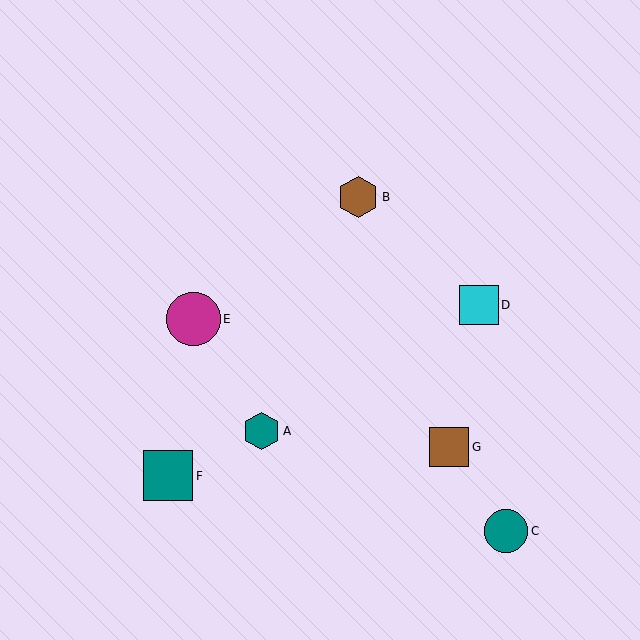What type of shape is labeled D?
Shape D is a cyan square.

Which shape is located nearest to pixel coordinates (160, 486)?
The teal square (labeled F) at (168, 476) is nearest to that location.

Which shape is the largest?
The magenta circle (labeled E) is the largest.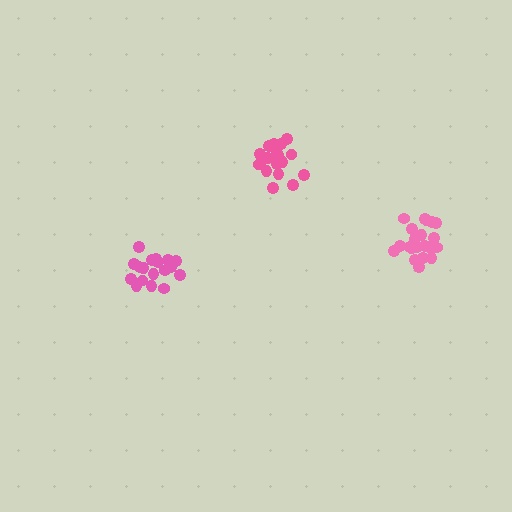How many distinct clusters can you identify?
There are 3 distinct clusters.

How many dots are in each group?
Group 1: 19 dots, Group 2: 18 dots, Group 3: 21 dots (58 total).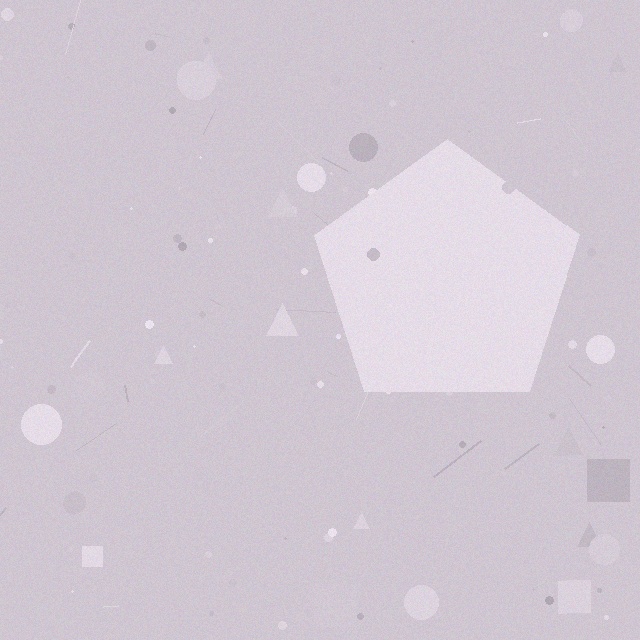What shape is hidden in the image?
A pentagon is hidden in the image.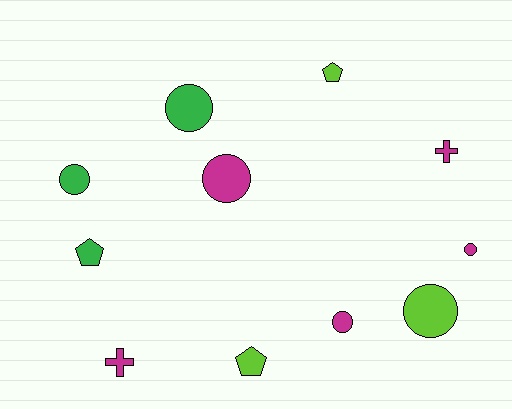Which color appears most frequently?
Magenta, with 5 objects.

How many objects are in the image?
There are 11 objects.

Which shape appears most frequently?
Circle, with 6 objects.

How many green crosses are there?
There are no green crosses.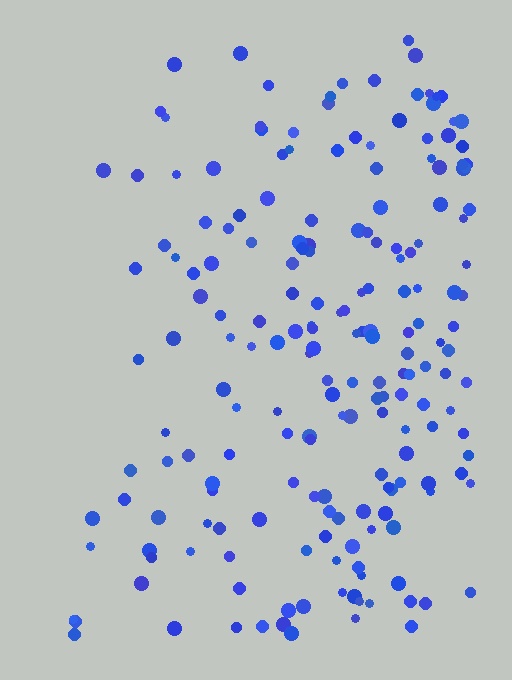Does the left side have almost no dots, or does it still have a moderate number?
Still a moderate number, just noticeably fewer than the right.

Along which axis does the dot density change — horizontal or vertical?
Horizontal.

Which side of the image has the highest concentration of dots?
The right.